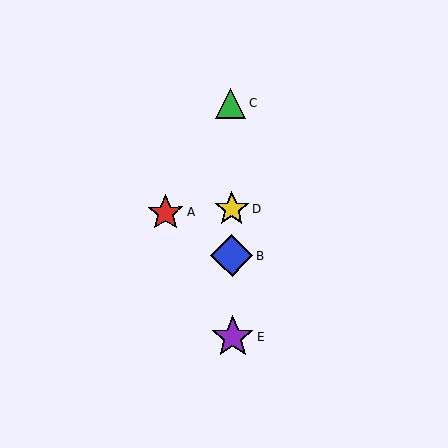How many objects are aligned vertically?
4 objects (B, C, D, E) are aligned vertically.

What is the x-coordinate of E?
Object E is at x≈233.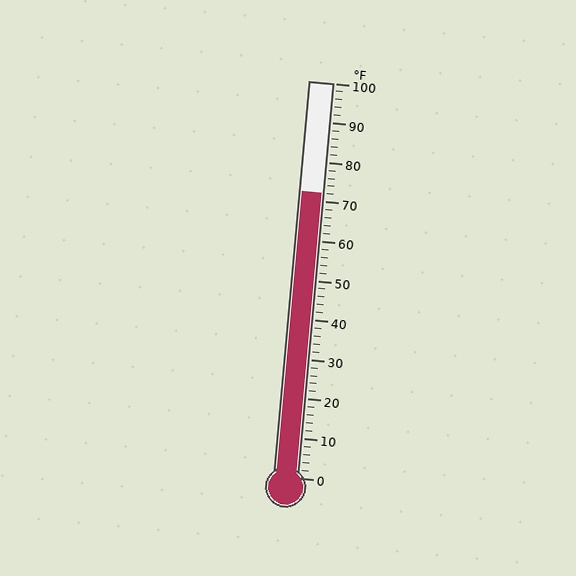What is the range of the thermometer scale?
The thermometer scale ranges from 0°F to 100°F.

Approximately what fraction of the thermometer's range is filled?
The thermometer is filled to approximately 70% of its range.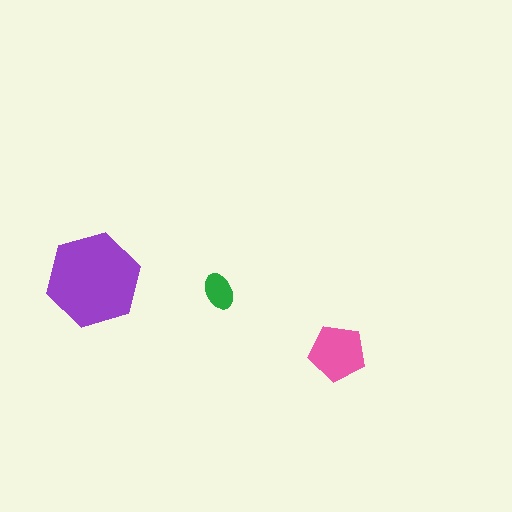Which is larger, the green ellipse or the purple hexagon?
The purple hexagon.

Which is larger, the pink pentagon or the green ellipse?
The pink pentagon.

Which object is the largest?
The purple hexagon.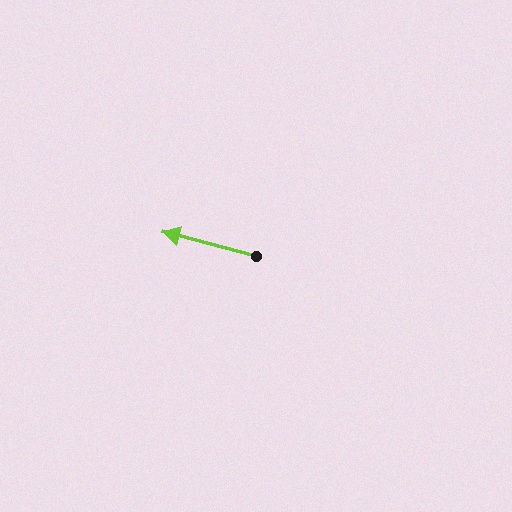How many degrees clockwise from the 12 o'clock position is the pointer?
Approximately 284 degrees.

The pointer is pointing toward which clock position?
Roughly 9 o'clock.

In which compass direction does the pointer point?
West.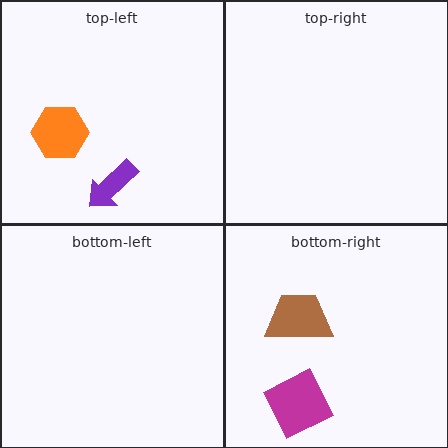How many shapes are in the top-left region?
2.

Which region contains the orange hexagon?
The top-left region.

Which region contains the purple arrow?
The top-left region.